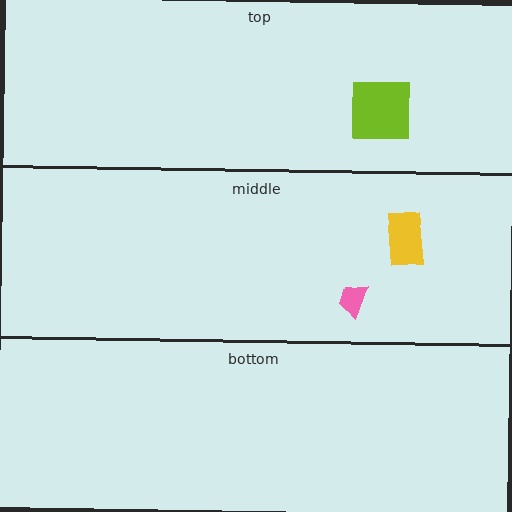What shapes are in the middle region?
The yellow rectangle, the pink trapezoid.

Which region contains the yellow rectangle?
The middle region.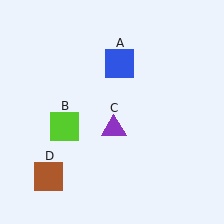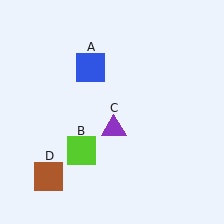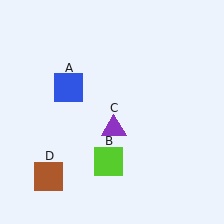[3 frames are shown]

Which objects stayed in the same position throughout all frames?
Purple triangle (object C) and brown square (object D) remained stationary.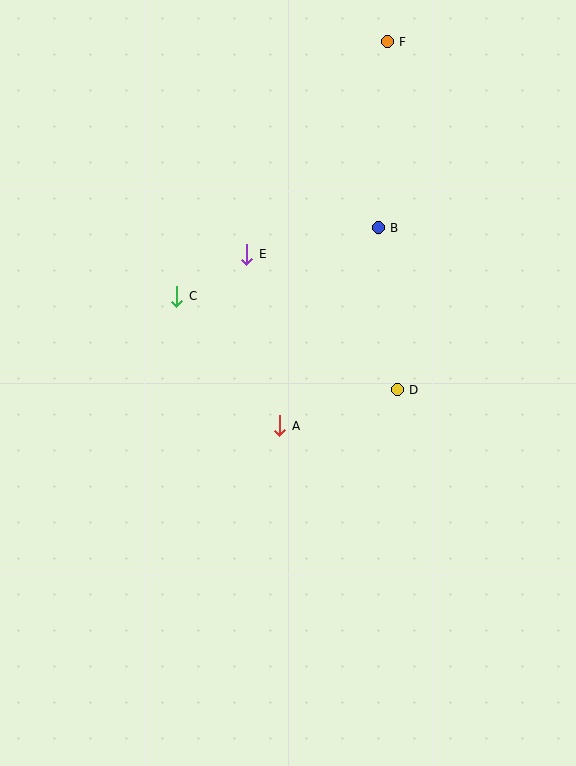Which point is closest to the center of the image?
Point A at (280, 426) is closest to the center.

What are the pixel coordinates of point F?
Point F is at (387, 42).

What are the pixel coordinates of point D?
Point D is at (397, 390).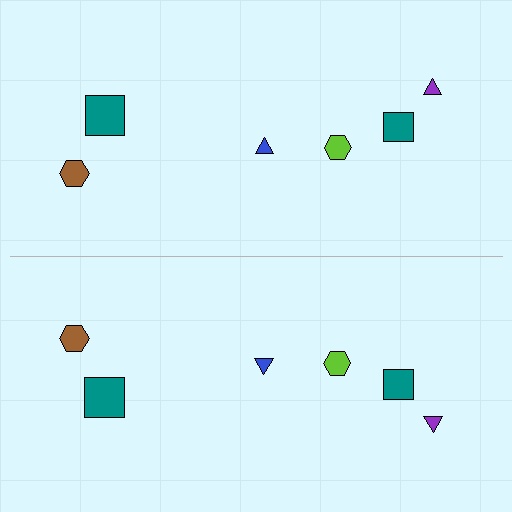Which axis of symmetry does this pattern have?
The pattern has a horizontal axis of symmetry running through the center of the image.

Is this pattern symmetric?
Yes, this pattern has bilateral (reflection) symmetry.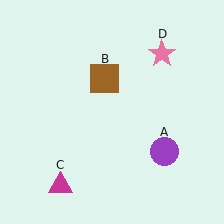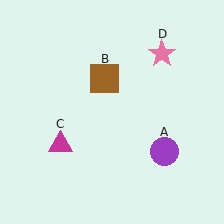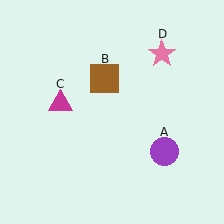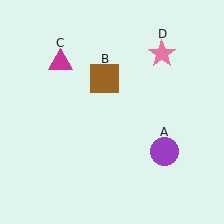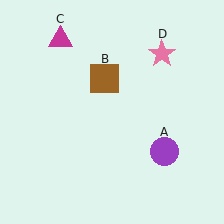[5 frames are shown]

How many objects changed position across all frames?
1 object changed position: magenta triangle (object C).